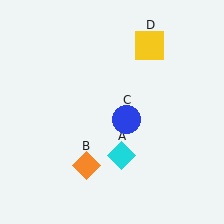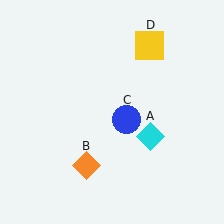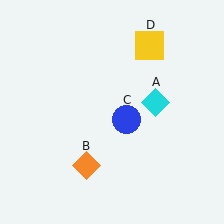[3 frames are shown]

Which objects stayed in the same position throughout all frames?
Orange diamond (object B) and blue circle (object C) and yellow square (object D) remained stationary.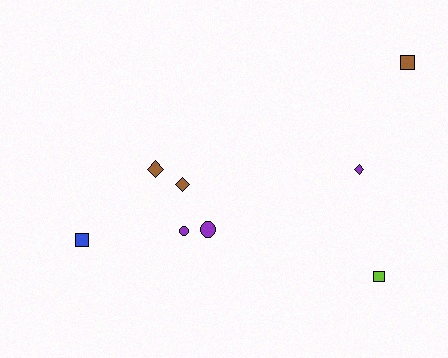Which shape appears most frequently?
Diamond, with 3 objects.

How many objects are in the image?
There are 8 objects.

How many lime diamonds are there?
There are no lime diamonds.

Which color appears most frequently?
Purple, with 3 objects.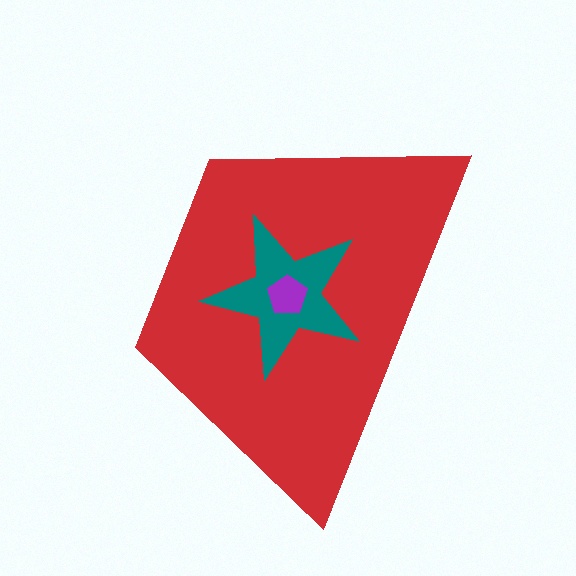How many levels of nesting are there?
3.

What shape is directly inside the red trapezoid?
The teal star.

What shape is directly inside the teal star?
The purple pentagon.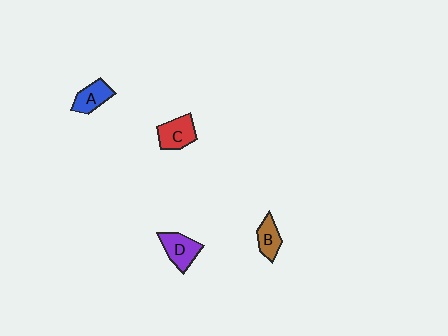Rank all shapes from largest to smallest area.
From largest to smallest: D (purple), C (red), A (blue), B (brown).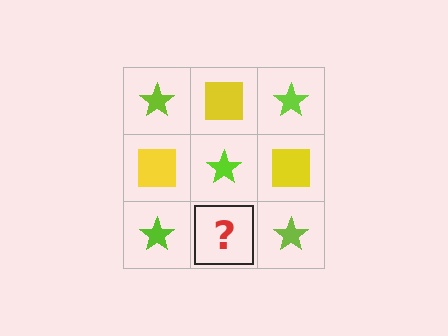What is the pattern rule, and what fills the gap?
The rule is that it alternates lime star and yellow square in a checkerboard pattern. The gap should be filled with a yellow square.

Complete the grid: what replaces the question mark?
The question mark should be replaced with a yellow square.